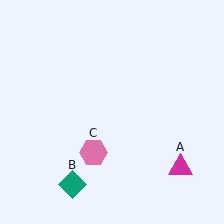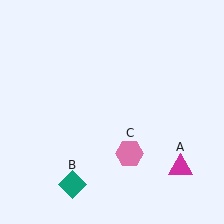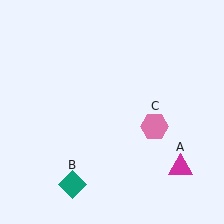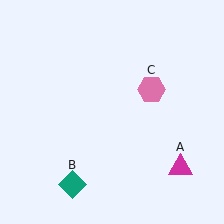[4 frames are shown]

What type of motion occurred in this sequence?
The pink hexagon (object C) rotated counterclockwise around the center of the scene.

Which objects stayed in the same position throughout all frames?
Magenta triangle (object A) and teal diamond (object B) remained stationary.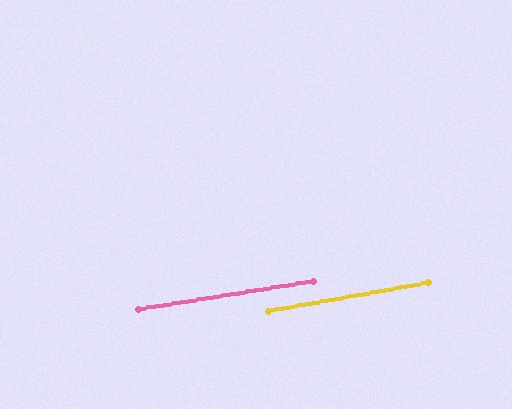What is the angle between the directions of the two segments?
Approximately 1 degree.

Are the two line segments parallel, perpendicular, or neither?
Parallel — their directions differ by only 1.4°.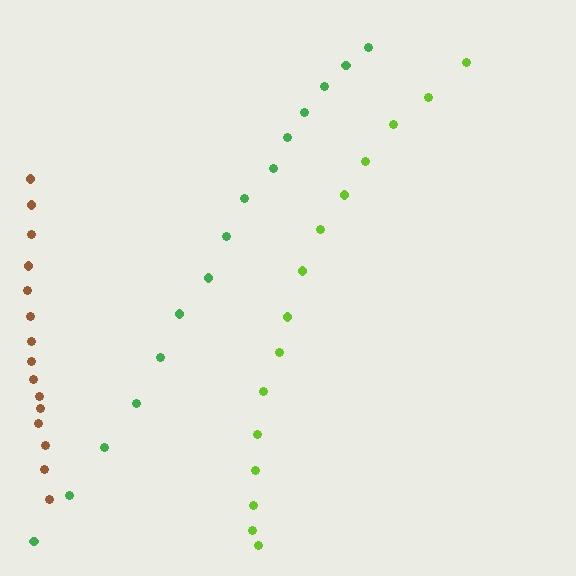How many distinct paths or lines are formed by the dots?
There are 3 distinct paths.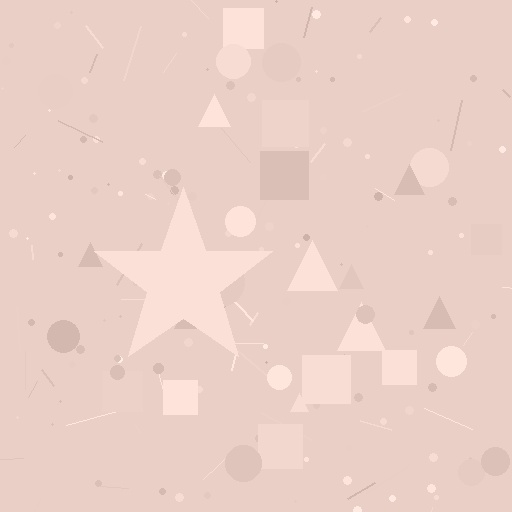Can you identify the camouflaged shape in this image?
The camouflaged shape is a star.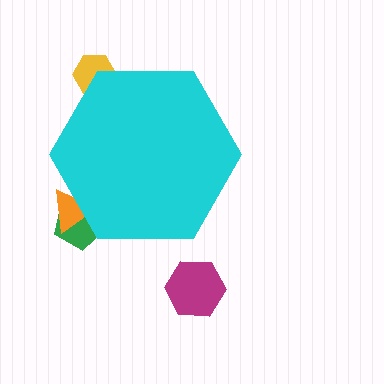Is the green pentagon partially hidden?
Yes, the green pentagon is partially hidden behind the cyan hexagon.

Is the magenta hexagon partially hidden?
No, the magenta hexagon is fully visible.